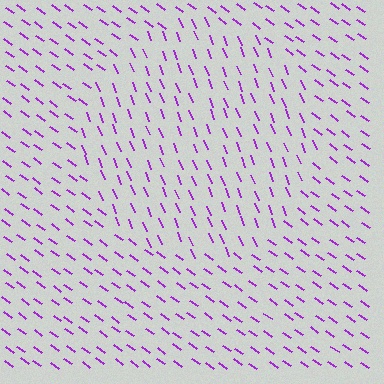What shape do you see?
I see a circle.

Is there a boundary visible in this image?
Yes, there is a texture boundary formed by a change in line orientation.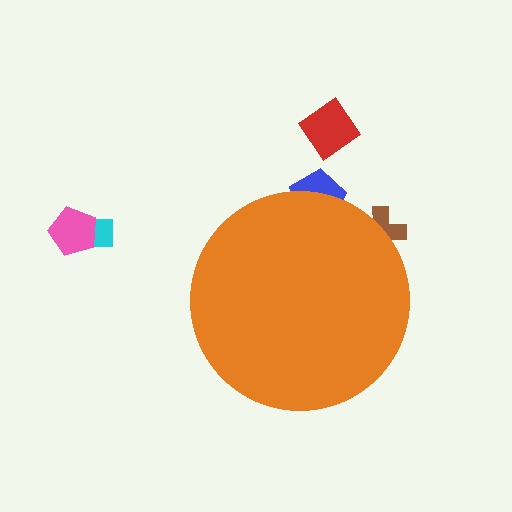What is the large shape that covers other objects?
An orange circle.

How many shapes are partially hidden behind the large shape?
2 shapes are partially hidden.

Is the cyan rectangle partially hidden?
No, the cyan rectangle is fully visible.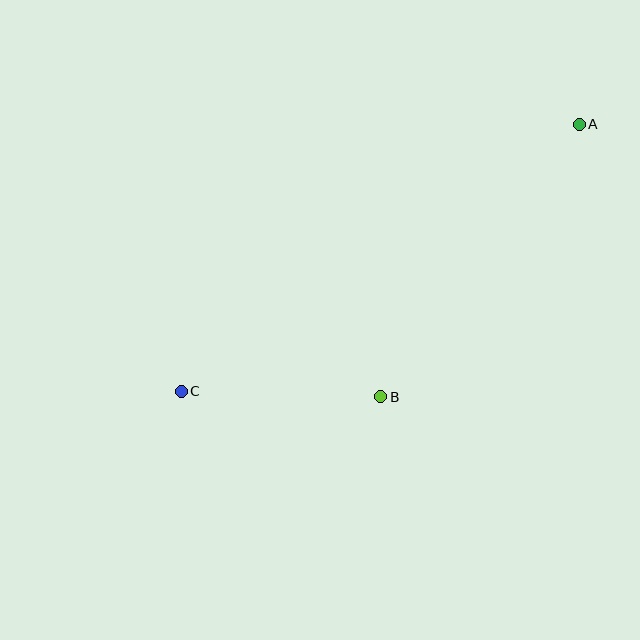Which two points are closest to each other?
Points B and C are closest to each other.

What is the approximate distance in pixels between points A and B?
The distance between A and B is approximately 337 pixels.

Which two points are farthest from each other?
Points A and C are farthest from each other.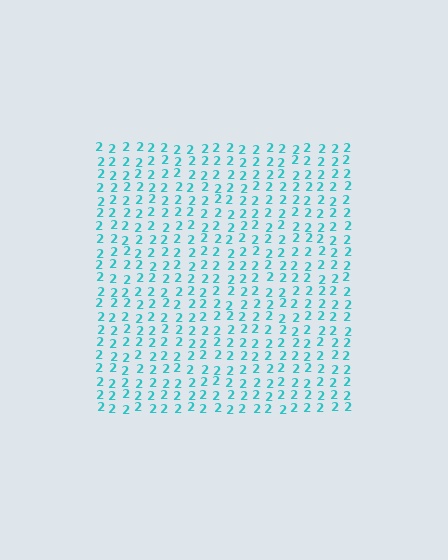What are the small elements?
The small elements are digit 2's.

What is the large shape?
The large shape is a square.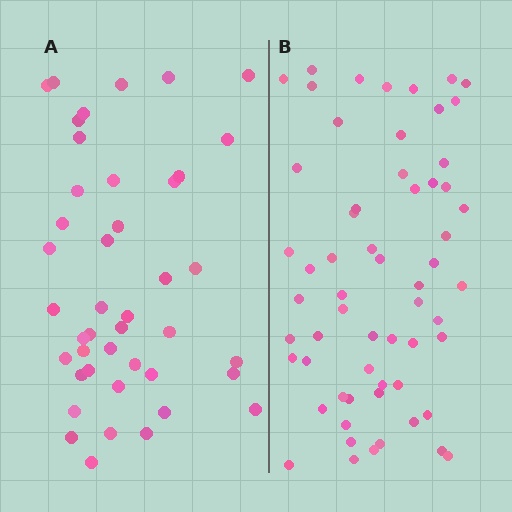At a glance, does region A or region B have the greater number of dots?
Region B (the right region) has more dots.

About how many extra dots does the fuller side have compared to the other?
Region B has approximately 15 more dots than region A.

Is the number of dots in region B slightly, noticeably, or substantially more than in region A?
Region B has noticeably more, but not dramatically so. The ratio is roughly 1.4 to 1.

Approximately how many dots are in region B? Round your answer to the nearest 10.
About 60 dots.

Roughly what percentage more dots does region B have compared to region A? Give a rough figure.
About 40% more.